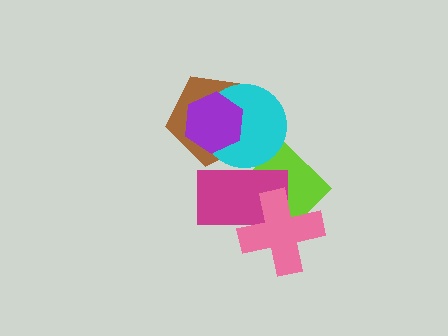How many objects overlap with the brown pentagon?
3 objects overlap with the brown pentagon.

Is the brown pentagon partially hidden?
Yes, it is partially covered by another shape.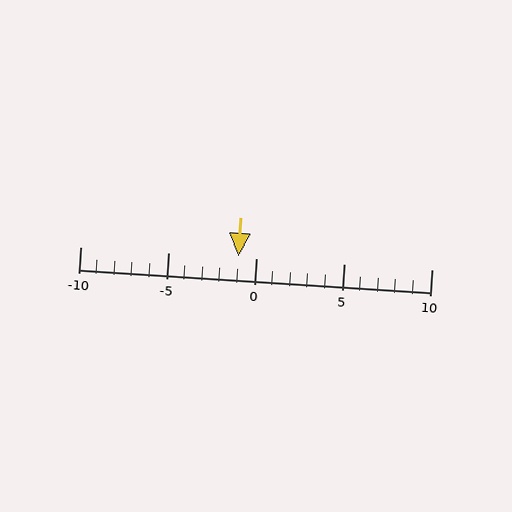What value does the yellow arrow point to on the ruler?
The yellow arrow points to approximately -1.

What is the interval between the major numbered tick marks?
The major tick marks are spaced 5 units apart.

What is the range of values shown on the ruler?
The ruler shows values from -10 to 10.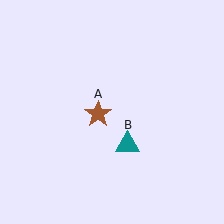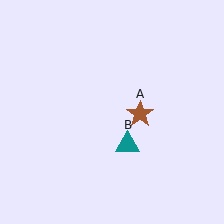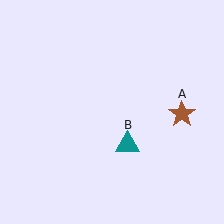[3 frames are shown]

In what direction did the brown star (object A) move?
The brown star (object A) moved right.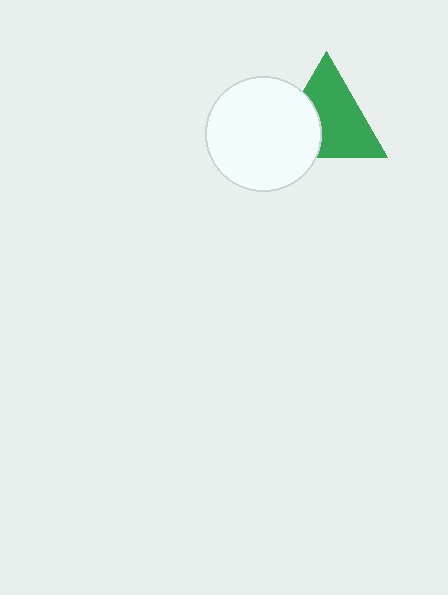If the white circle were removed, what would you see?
You would see the complete green triangle.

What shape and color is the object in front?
The object in front is a white circle.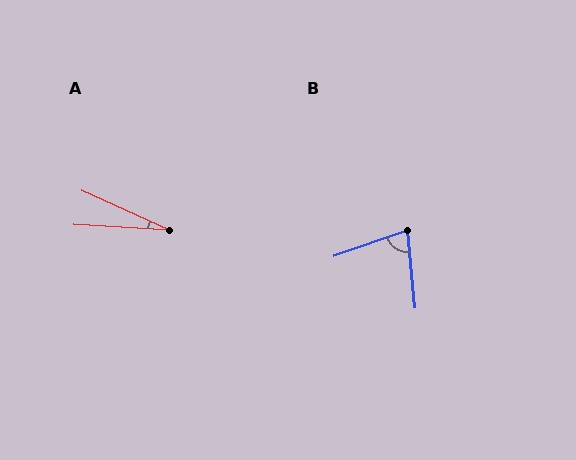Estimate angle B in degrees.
Approximately 76 degrees.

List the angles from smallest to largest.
A (21°), B (76°).